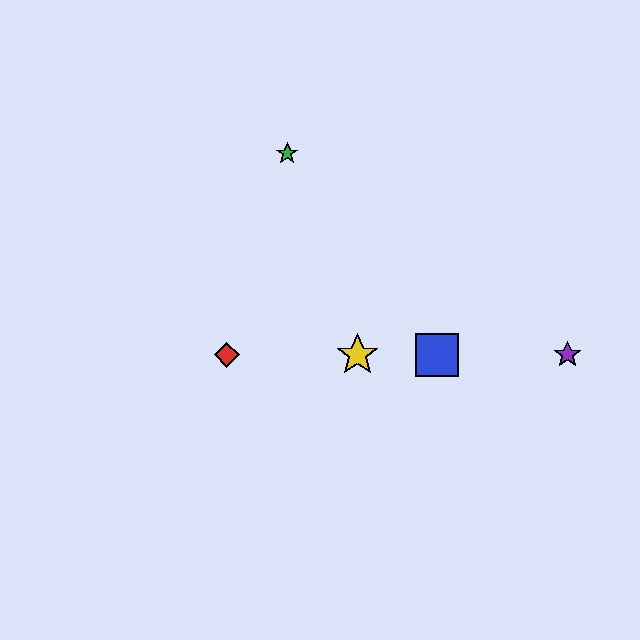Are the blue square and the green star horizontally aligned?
No, the blue square is at y≈355 and the green star is at y≈153.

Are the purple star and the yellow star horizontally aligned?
Yes, both are at y≈355.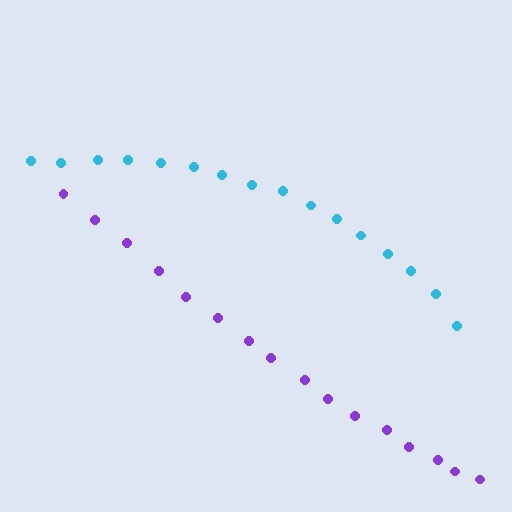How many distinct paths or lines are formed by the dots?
There are 2 distinct paths.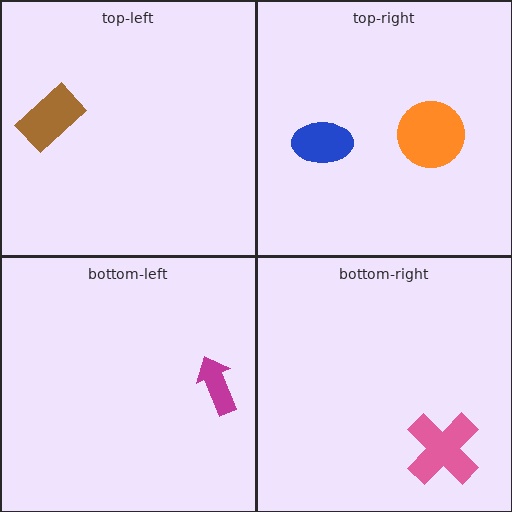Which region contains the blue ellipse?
The top-right region.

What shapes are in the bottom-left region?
The magenta arrow.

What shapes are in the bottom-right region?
The pink cross.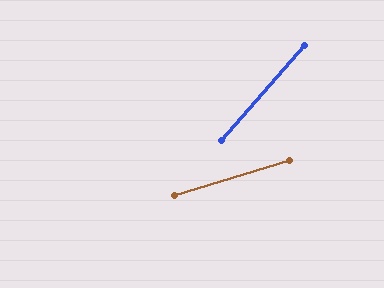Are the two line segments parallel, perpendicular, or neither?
Neither parallel nor perpendicular — they differ by about 32°.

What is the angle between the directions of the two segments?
Approximately 32 degrees.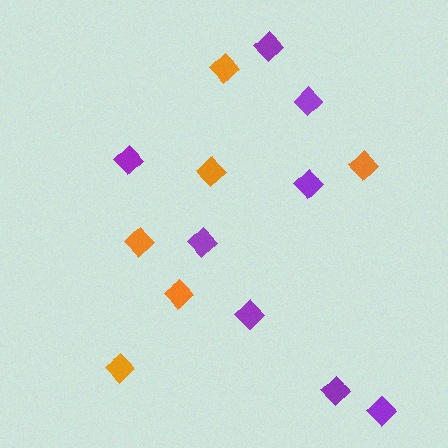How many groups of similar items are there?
There are 2 groups: one group of orange diamonds (6) and one group of purple diamonds (8).